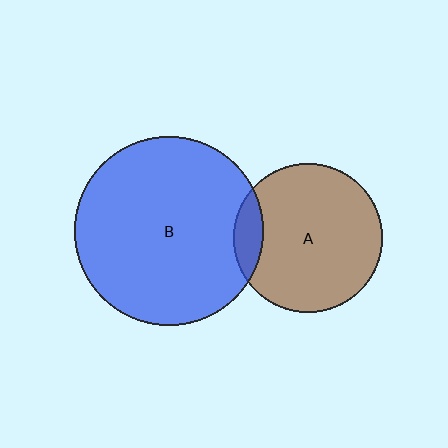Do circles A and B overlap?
Yes.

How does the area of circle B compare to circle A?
Approximately 1.6 times.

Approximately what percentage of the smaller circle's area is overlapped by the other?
Approximately 10%.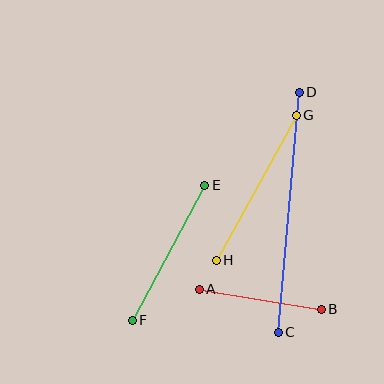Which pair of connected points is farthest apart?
Points C and D are farthest apart.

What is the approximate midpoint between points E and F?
The midpoint is at approximately (169, 253) pixels.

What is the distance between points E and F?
The distance is approximately 153 pixels.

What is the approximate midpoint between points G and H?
The midpoint is at approximately (256, 188) pixels.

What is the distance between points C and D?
The distance is approximately 241 pixels.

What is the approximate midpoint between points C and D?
The midpoint is at approximately (289, 212) pixels.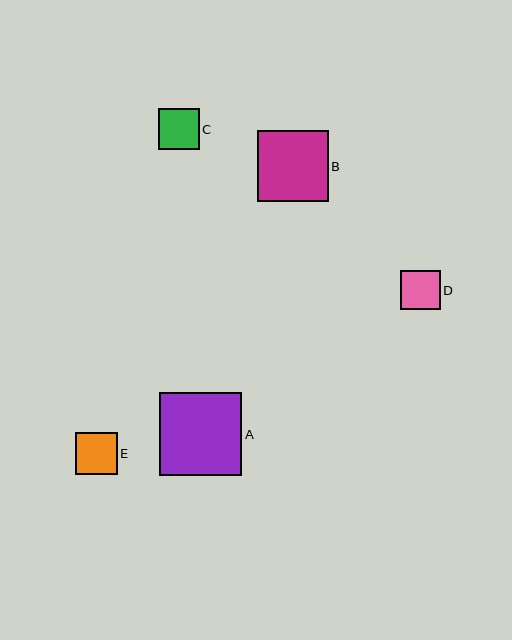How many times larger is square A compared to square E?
Square A is approximately 2.0 times the size of square E.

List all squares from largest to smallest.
From largest to smallest: A, B, E, C, D.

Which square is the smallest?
Square D is the smallest with a size of approximately 40 pixels.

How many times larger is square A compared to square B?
Square A is approximately 1.2 times the size of square B.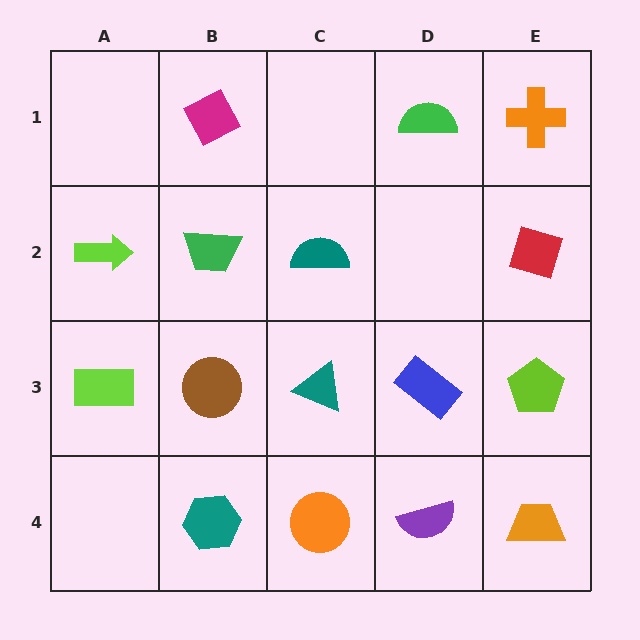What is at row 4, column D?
A purple semicircle.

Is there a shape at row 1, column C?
No, that cell is empty.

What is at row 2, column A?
A lime arrow.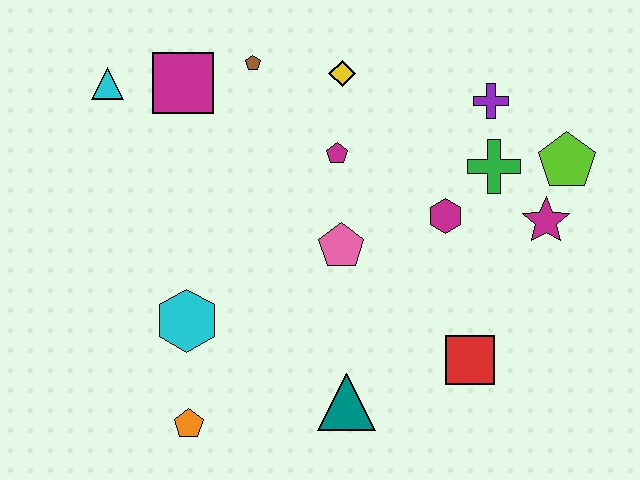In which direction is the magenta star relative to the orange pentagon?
The magenta star is to the right of the orange pentagon.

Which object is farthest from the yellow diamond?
The orange pentagon is farthest from the yellow diamond.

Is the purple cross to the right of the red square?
Yes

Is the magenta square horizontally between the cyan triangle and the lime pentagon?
Yes